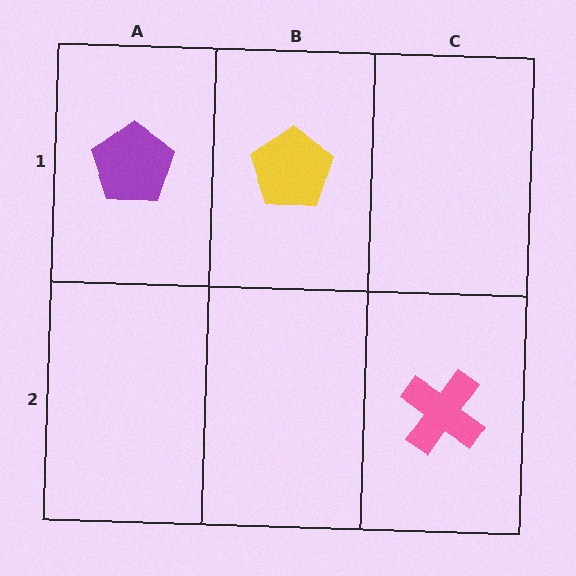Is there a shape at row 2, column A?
No, that cell is empty.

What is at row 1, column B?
A yellow pentagon.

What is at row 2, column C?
A pink cross.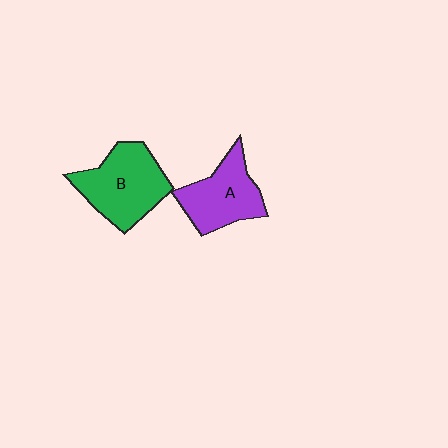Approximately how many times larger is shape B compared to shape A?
Approximately 1.2 times.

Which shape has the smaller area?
Shape A (purple).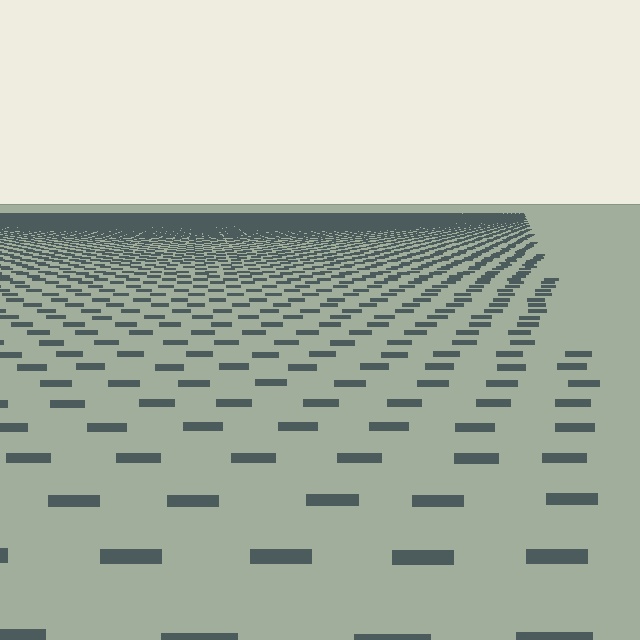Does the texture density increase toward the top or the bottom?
Density increases toward the top.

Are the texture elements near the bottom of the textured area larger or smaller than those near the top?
Larger. Near the bottom, elements are closer to the viewer and appear at a bigger on-screen size.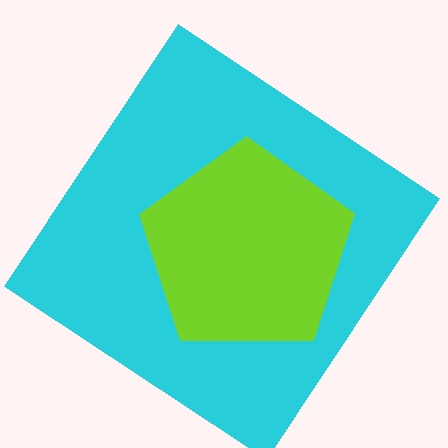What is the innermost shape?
The lime pentagon.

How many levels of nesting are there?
2.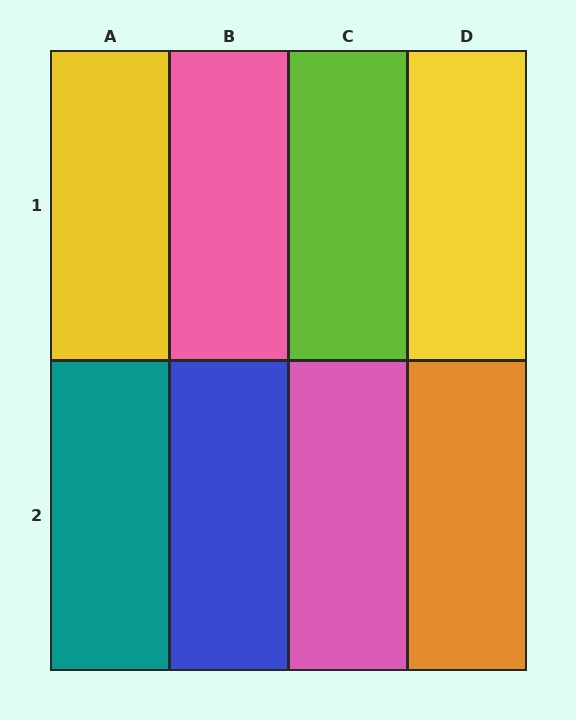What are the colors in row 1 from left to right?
Yellow, pink, lime, yellow.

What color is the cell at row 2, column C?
Pink.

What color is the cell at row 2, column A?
Teal.